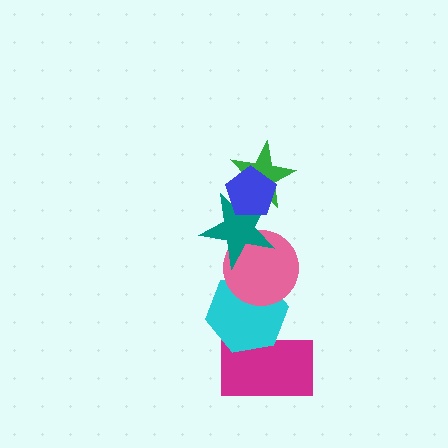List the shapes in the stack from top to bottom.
From top to bottom: the blue pentagon, the green star, the teal star, the pink circle, the cyan hexagon, the magenta rectangle.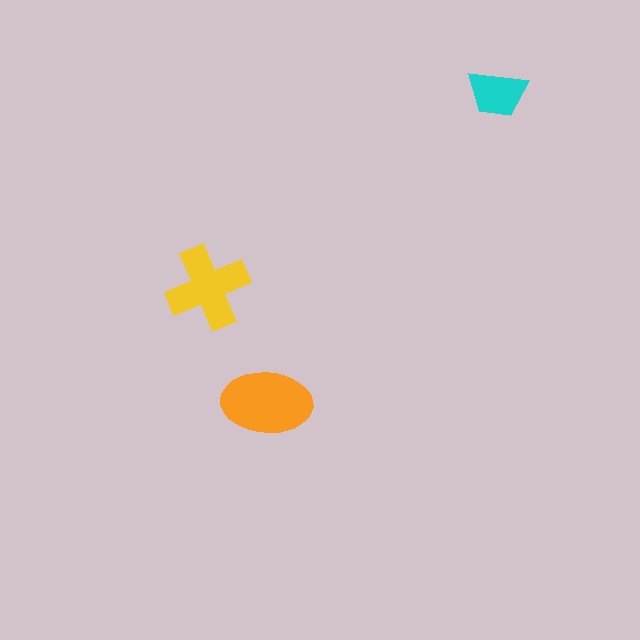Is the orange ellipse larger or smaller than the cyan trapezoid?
Larger.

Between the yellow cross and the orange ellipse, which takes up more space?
The orange ellipse.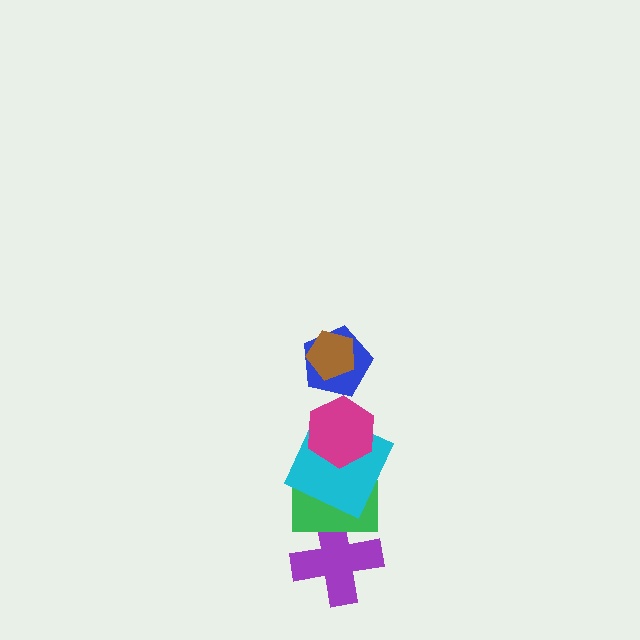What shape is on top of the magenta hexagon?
The blue pentagon is on top of the magenta hexagon.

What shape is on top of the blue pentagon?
The brown pentagon is on top of the blue pentagon.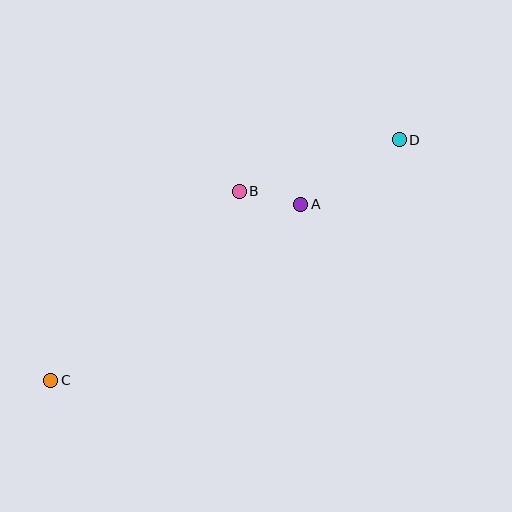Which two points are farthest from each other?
Points C and D are farthest from each other.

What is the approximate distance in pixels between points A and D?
The distance between A and D is approximately 118 pixels.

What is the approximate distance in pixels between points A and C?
The distance between A and C is approximately 306 pixels.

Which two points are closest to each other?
Points A and B are closest to each other.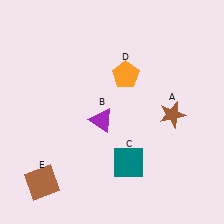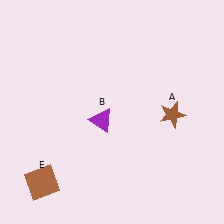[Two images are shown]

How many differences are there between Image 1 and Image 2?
There are 2 differences between the two images.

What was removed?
The teal square (C), the orange pentagon (D) were removed in Image 2.